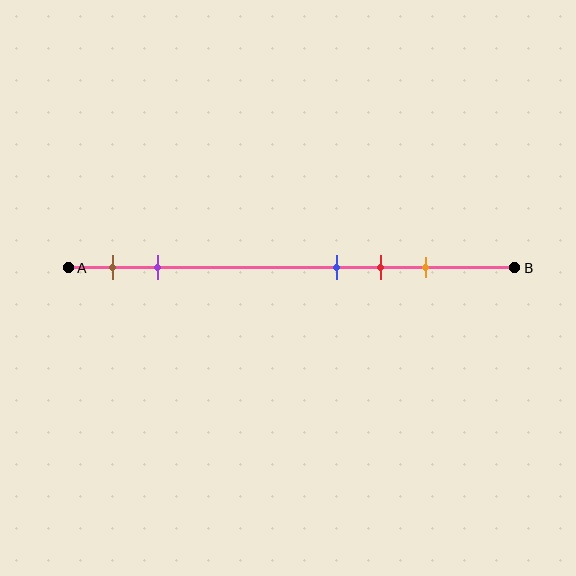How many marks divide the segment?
There are 5 marks dividing the segment.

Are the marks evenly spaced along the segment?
No, the marks are not evenly spaced.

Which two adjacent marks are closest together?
The blue and red marks are the closest adjacent pair.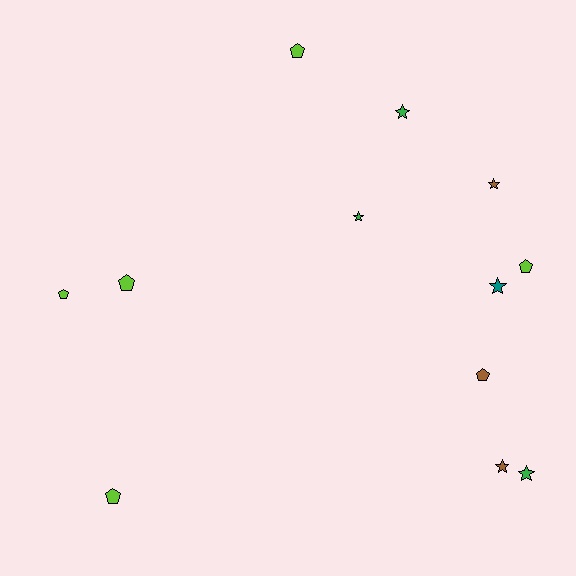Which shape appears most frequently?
Pentagon, with 6 objects.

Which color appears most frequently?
Lime, with 5 objects.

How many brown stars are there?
There are 2 brown stars.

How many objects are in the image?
There are 12 objects.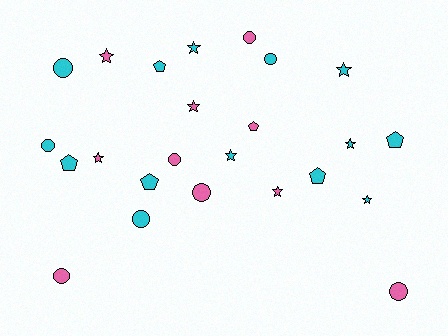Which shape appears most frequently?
Circle, with 9 objects.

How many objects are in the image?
There are 24 objects.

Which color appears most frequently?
Cyan, with 14 objects.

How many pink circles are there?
There are 5 pink circles.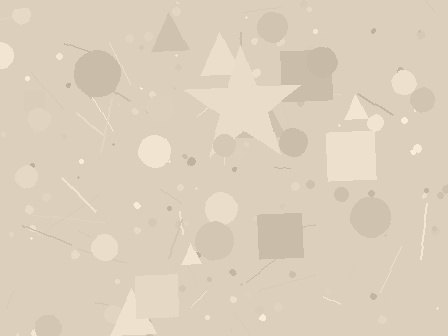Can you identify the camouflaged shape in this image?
The camouflaged shape is a star.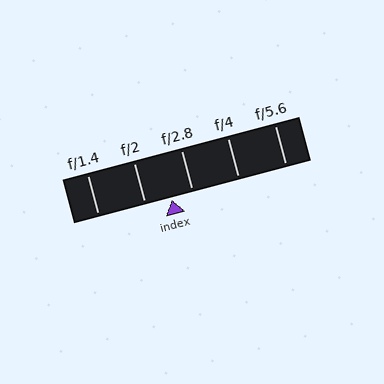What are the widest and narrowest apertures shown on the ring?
The widest aperture shown is f/1.4 and the narrowest is f/5.6.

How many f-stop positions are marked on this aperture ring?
There are 5 f-stop positions marked.